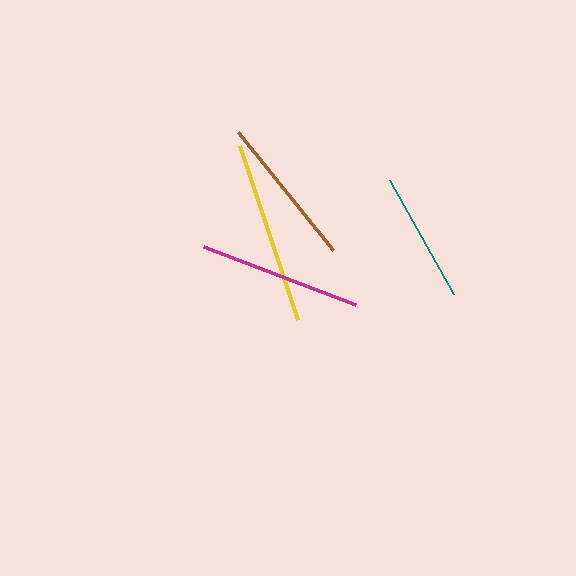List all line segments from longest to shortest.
From longest to shortest: yellow, magenta, brown, teal.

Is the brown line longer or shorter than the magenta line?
The magenta line is longer than the brown line.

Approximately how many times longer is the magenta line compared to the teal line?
The magenta line is approximately 1.3 times the length of the teal line.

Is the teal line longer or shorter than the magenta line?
The magenta line is longer than the teal line.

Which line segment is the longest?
The yellow line is the longest at approximately 183 pixels.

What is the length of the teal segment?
The teal segment is approximately 130 pixels long.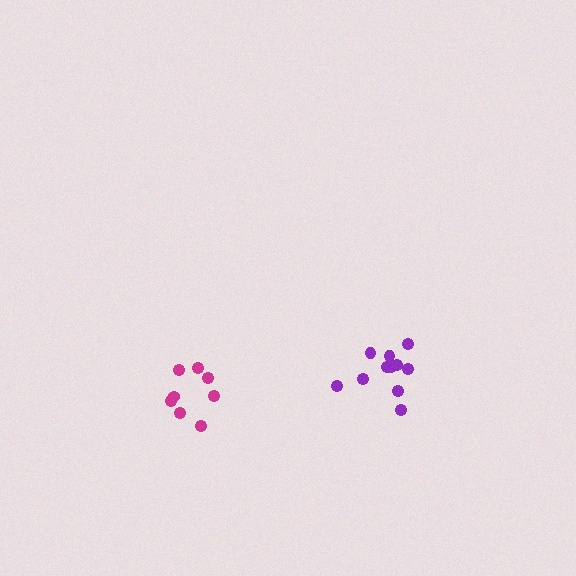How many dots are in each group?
Group 1: 11 dots, Group 2: 8 dots (19 total).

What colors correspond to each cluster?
The clusters are colored: purple, magenta.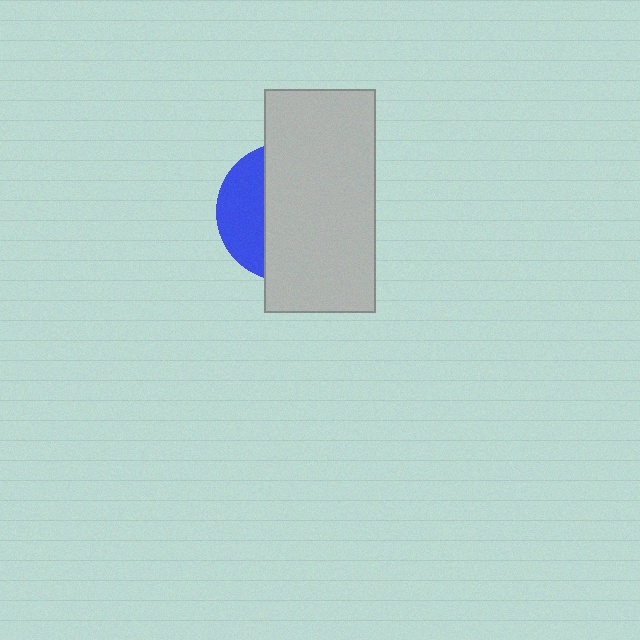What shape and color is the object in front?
The object in front is a light gray rectangle.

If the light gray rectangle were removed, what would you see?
You would see the complete blue circle.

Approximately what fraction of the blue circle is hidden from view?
Roughly 69% of the blue circle is hidden behind the light gray rectangle.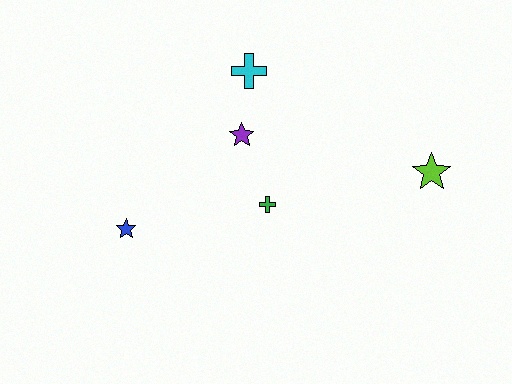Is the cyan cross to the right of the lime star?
No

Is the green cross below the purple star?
Yes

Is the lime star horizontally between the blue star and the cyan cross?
No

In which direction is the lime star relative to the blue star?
The lime star is to the right of the blue star.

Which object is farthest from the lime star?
The blue star is farthest from the lime star.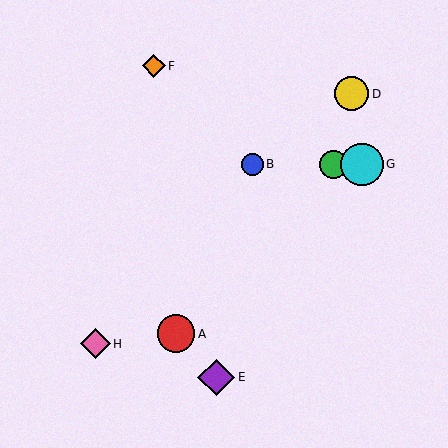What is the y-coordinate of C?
Object C is at y≈164.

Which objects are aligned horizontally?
Objects B, C, G are aligned horizontally.